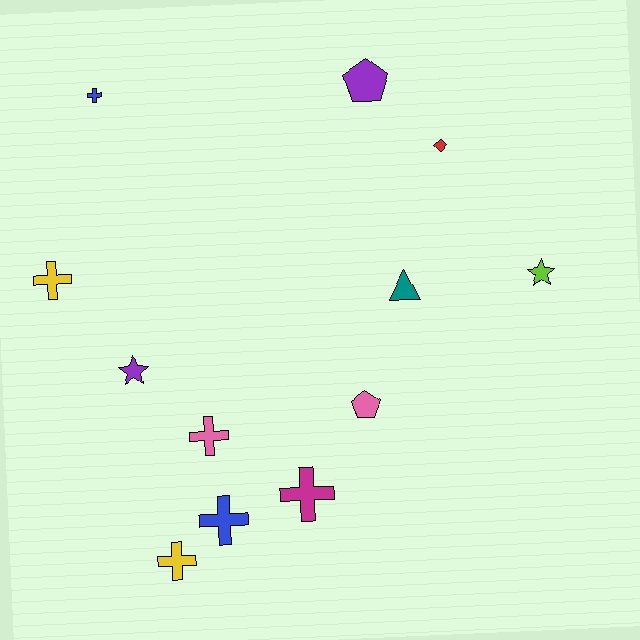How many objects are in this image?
There are 12 objects.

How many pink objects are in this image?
There are 2 pink objects.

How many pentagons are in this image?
There are 2 pentagons.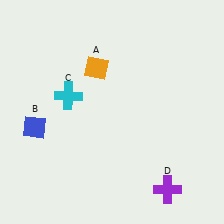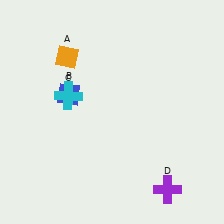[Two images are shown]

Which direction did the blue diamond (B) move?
The blue diamond (B) moved right.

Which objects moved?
The objects that moved are: the orange diamond (A), the blue diamond (B).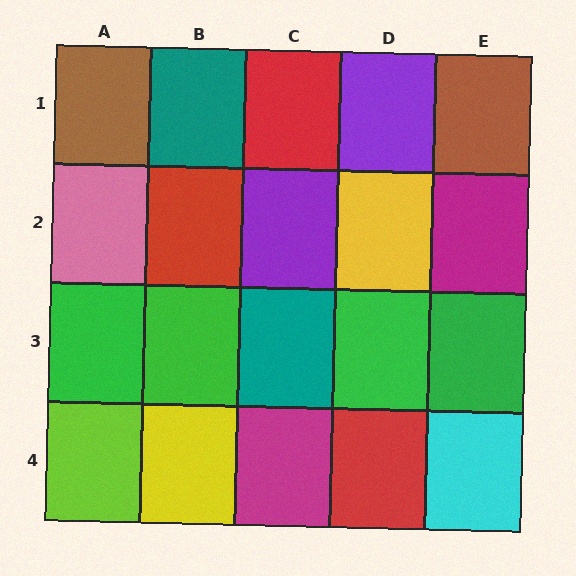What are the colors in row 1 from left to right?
Brown, teal, red, purple, brown.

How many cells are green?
4 cells are green.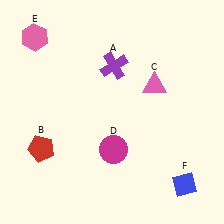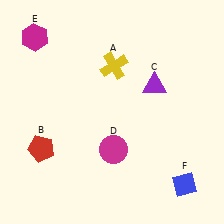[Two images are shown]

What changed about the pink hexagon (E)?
In Image 1, E is pink. In Image 2, it changed to magenta.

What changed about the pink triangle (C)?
In Image 1, C is pink. In Image 2, it changed to purple.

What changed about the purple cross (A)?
In Image 1, A is purple. In Image 2, it changed to yellow.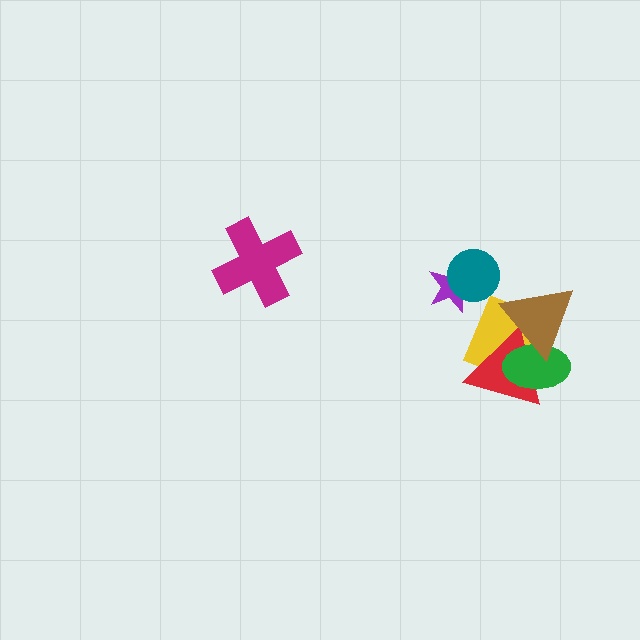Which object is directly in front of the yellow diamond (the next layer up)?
The red triangle is directly in front of the yellow diamond.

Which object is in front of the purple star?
The teal circle is in front of the purple star.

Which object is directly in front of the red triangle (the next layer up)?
The green ellipse is directly in front of the red triangle.